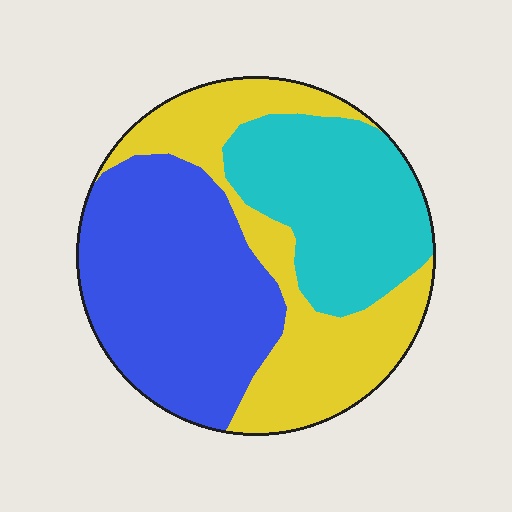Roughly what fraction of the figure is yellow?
Yellow covers about 30% of the figure.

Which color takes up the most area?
Blue, at roughly 40%.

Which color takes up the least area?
Cyan, at roughly 30%.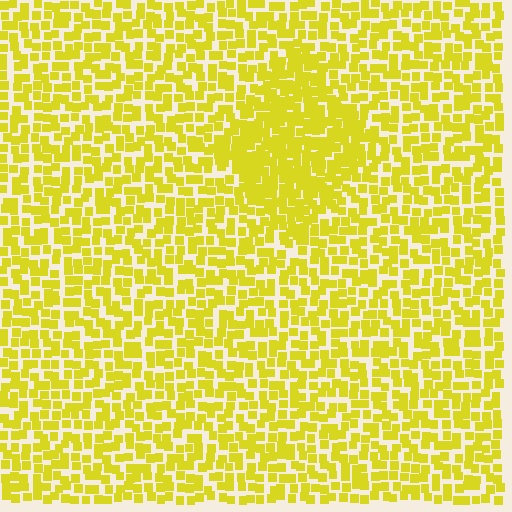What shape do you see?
I see a diamond.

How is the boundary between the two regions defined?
The boundary is defined by a change in element density (approximately 1.7x ratio). All elements are the same color, size, and shape.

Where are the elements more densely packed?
The elements are more densely packed inside the diamond boundary.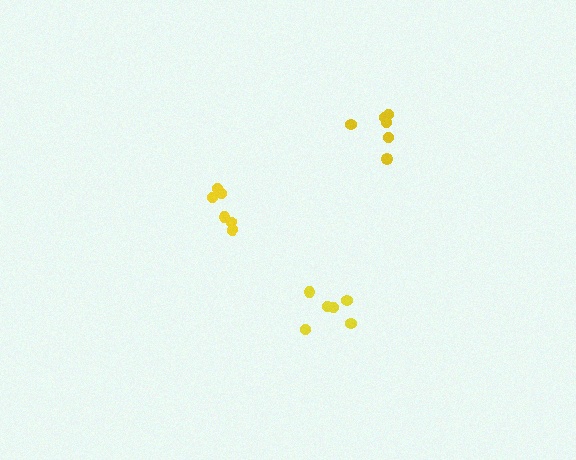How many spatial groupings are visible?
There are 3 spatial groupings.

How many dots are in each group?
Group 1: 6 dots, Group 2: 6 dots, Group 3: 6 dots (18 total).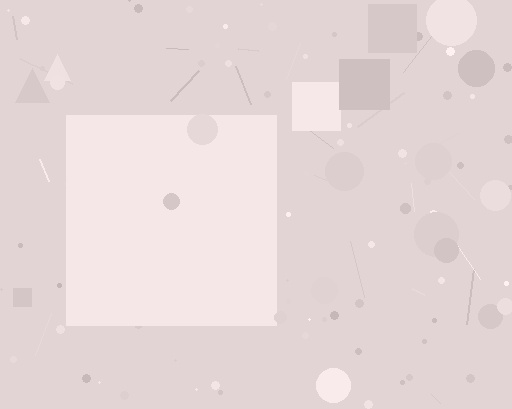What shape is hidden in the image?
A square is hidden in the image.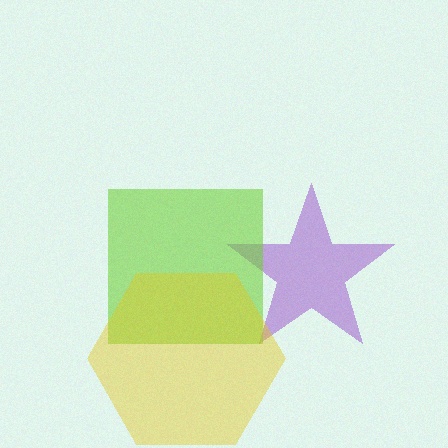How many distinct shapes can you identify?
There are 3 distinct shapes: a purple star, a lime square, a yellow hexagon.